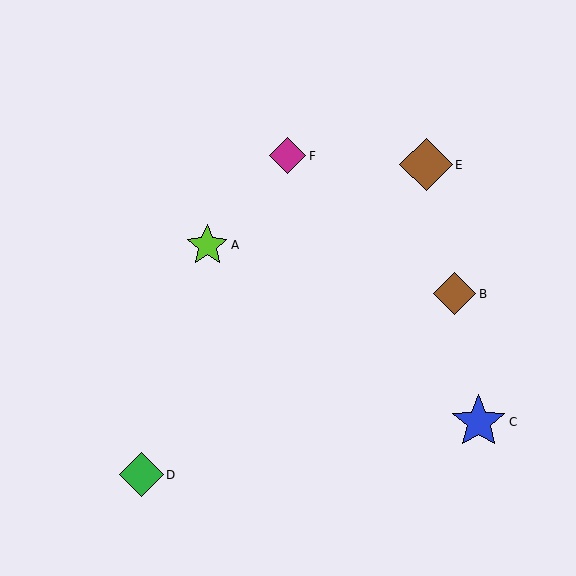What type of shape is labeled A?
Shape A is a lime star.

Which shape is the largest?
The blue star (labeled C) is the largest.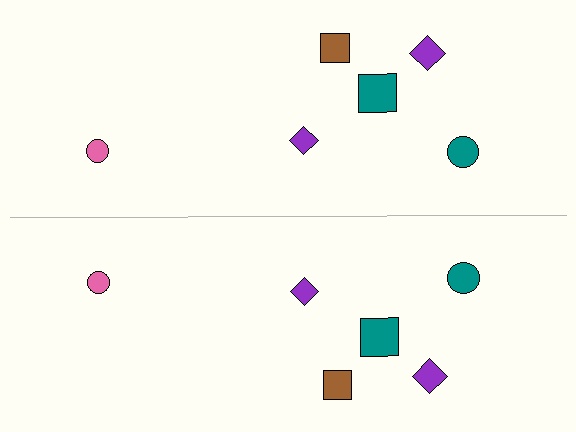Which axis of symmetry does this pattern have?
The pattern has a horizontal axis of symmetry running through the center of the image.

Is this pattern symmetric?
Yes, this pattern has bilateral (reflection) symmetry.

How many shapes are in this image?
There are 12 shapes in this image.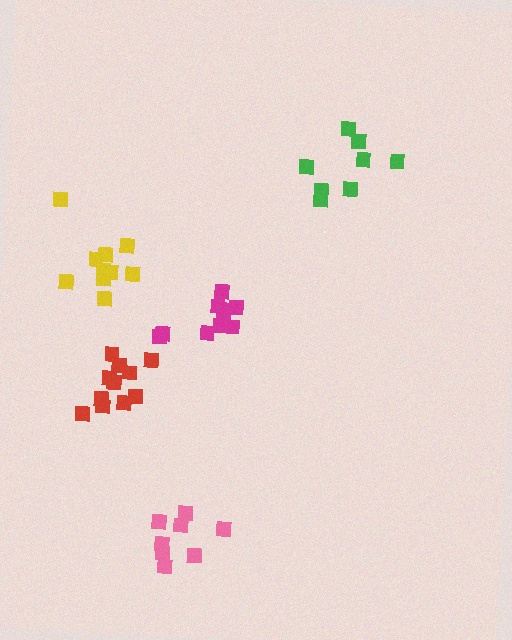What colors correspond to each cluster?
The clusters are colored: magenta, yellow, red, green, pink.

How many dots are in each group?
Group 1: 11 dots, Group 2: 10 dots, Group 3: 11 dots, Group 4: 8 dots, Group 5: 8 dots (48 total).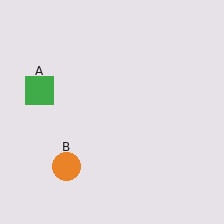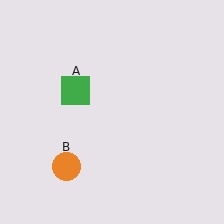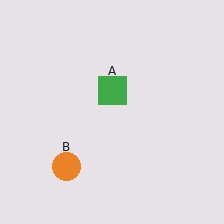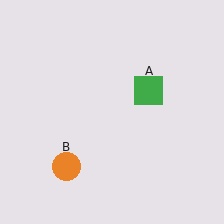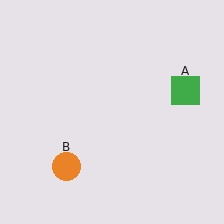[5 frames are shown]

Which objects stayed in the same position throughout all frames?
Orange circle (object B) remained stationary.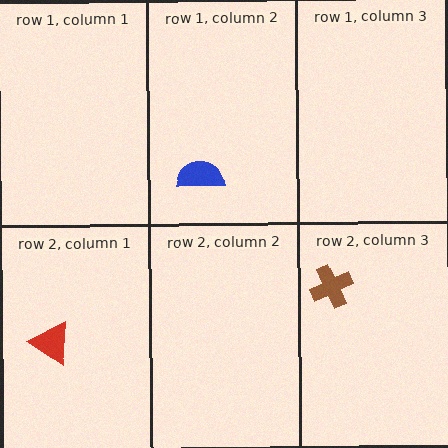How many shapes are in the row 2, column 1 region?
1.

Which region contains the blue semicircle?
The row 1, column 2 region.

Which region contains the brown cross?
The row 2, column 3 region.